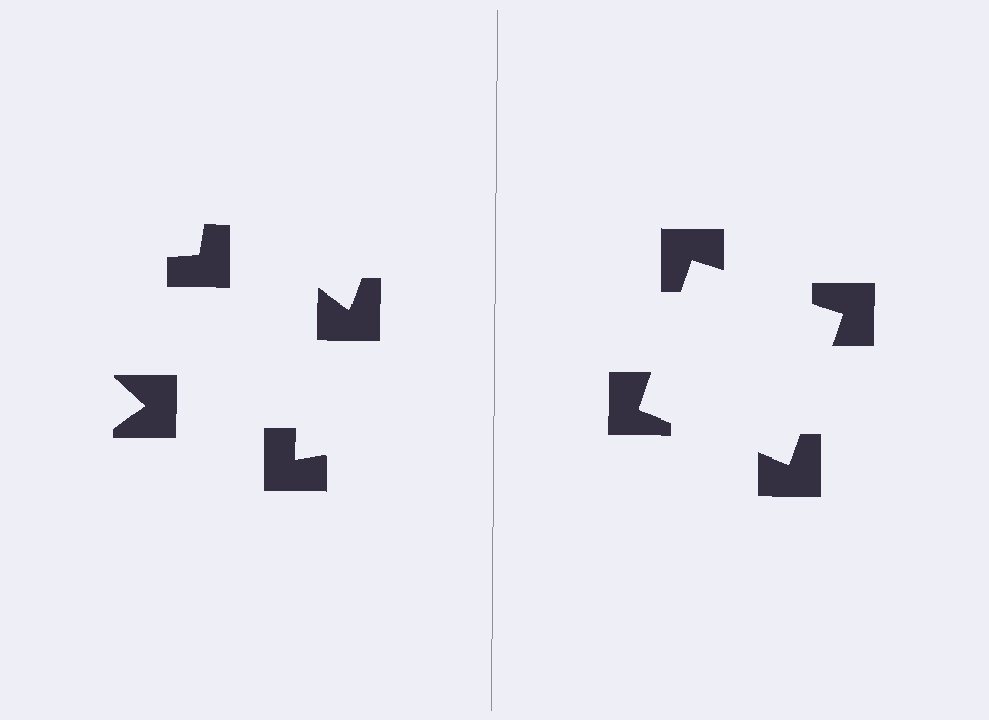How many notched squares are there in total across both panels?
8 — 4 on each side.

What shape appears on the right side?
An illusory square.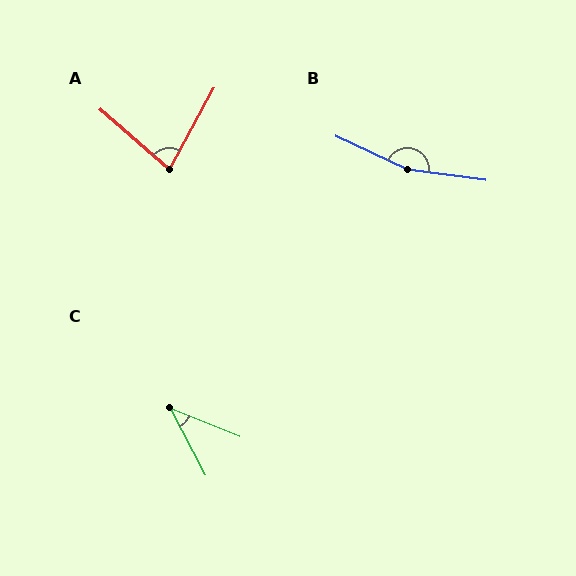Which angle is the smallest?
C, at approximately 40 degrees.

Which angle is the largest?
B, at approximately 163 degrees.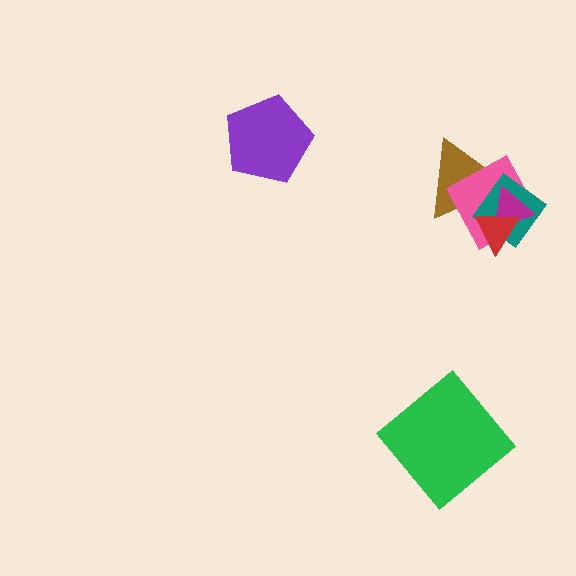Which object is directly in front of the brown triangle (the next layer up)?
The pink square is directly in front of the brown triangle.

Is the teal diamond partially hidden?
Yes, it is partially covered by another shape.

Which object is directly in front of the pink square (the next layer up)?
The teal diamond is directly in front of the pink square.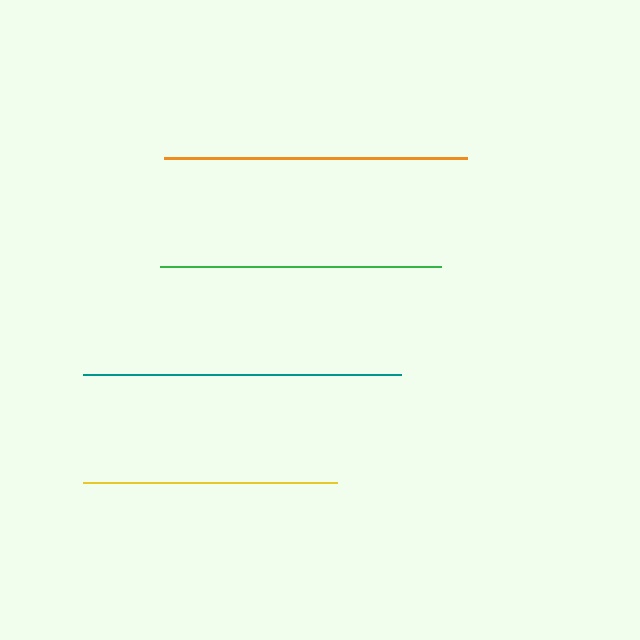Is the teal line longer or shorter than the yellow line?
The teal line is longer than the yellow line.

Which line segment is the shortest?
The yellow line is the shortest at approximately 254 pixels.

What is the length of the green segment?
The green segment is approximately 281 pixels long.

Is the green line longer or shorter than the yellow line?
The green line is longer than the yellow line.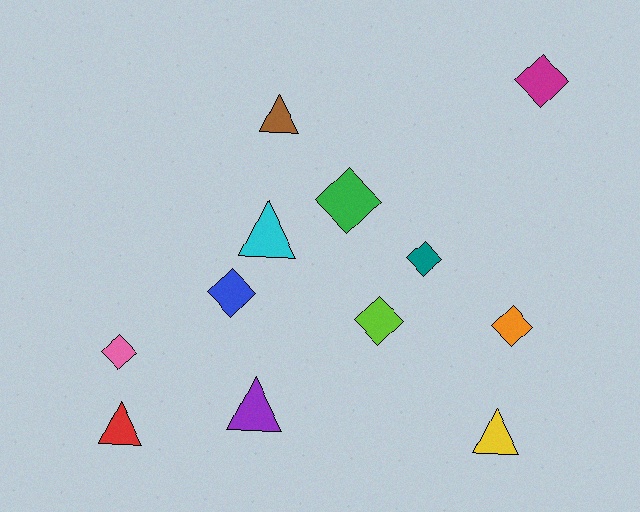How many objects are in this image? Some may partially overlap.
There are 12 objects.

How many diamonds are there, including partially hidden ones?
There are 7 diamonds.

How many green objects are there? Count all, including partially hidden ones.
There is 1 green object.